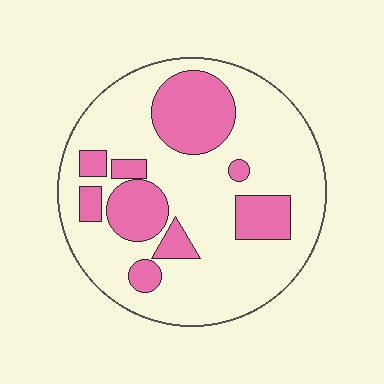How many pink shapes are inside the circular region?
9.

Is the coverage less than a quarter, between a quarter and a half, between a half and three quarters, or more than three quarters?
Between a quarter and a half.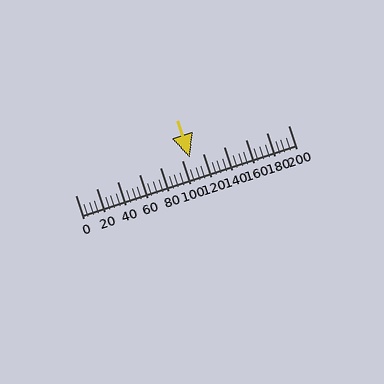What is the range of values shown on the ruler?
The ruler shows values from 0 to 200.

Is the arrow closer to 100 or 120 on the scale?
The arrow is closer to 100.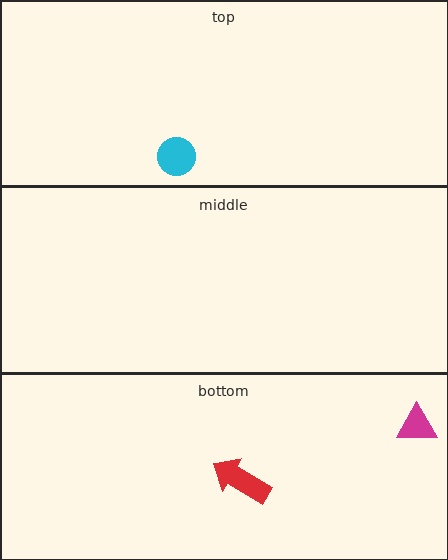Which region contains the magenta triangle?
The bottom region.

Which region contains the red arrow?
The bottom region.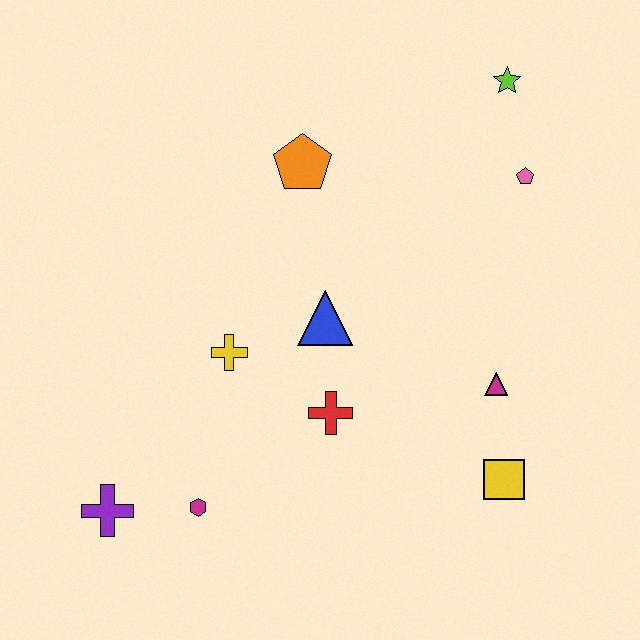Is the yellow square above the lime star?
No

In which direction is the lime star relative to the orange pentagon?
The lime star is to the right of the orange pentagon.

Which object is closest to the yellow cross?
The blue triangle is closest to the yellow cross.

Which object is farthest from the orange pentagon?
The purple cross is farthest from the orange pentagon.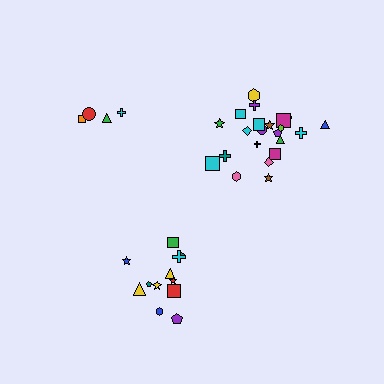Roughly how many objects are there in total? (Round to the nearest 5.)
Roughly 40 objects in total.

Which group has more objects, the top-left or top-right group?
The top-right group.